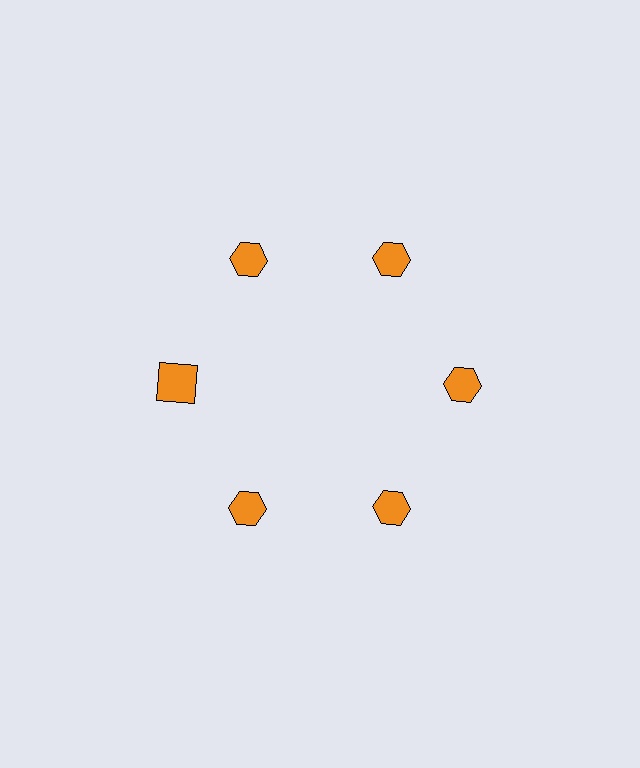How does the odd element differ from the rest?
It has a different shape: square instead of hexagon.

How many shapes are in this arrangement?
There are 6 shapes arranged in a ring pattern.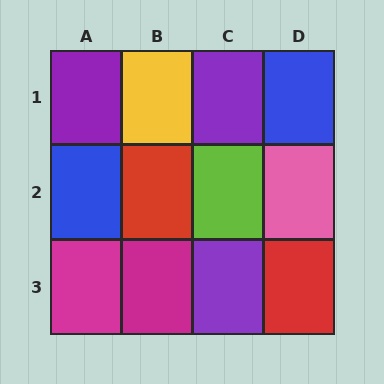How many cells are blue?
2 cells are blue.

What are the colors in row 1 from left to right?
Purple, yellow, purple, blue.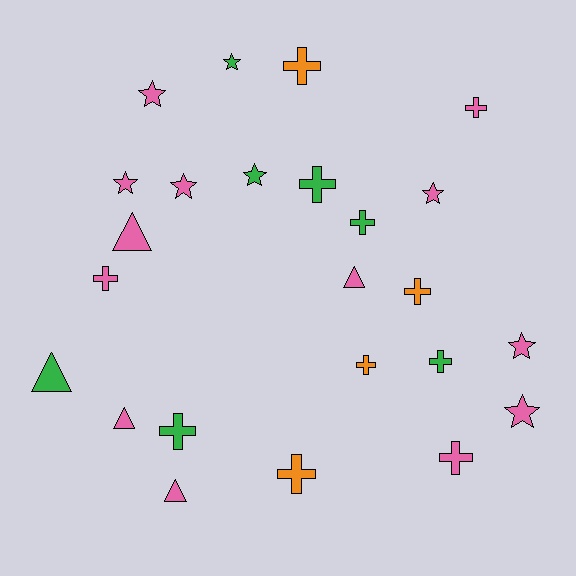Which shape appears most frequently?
Cross, with 11 objects.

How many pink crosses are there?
There are 3 pink crosses.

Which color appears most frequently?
Pink, with 13 objects.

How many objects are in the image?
There are 24 objects.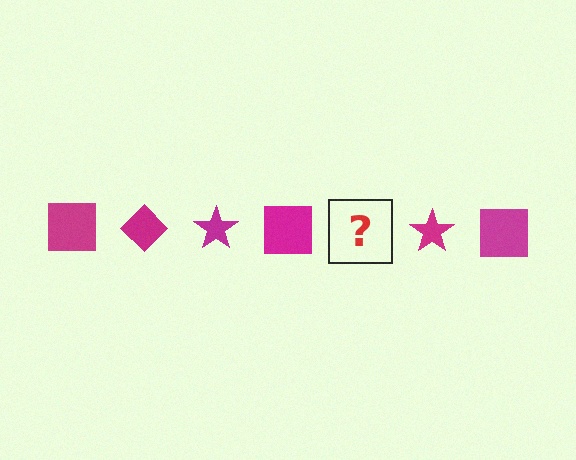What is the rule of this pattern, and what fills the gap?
The rule is that the pattern cycles through square, diamond, star shapes in magenta. The gap should be filled with a magenta diamond.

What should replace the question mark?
The question mark should be replaced with a magenta diamond.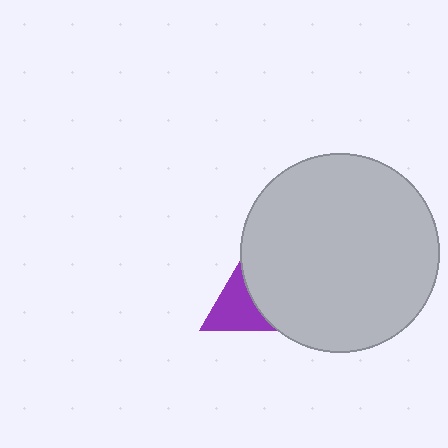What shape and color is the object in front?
The object in front is a light gray circle.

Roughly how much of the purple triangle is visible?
A small part of it is visible (roughly 31%).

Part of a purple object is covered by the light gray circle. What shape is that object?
It is a triangle.